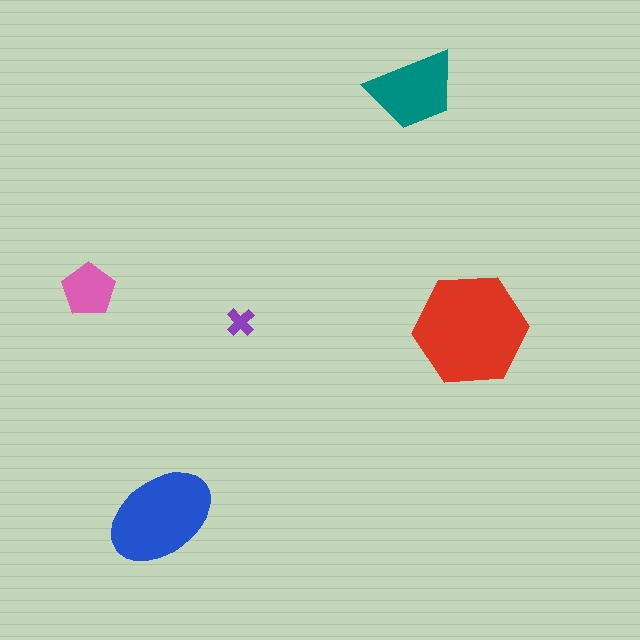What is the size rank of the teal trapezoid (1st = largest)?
3rd.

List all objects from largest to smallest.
The red hexagon, the blue ellipse, the teal trapezoid, the pink pentagon, the purple cross.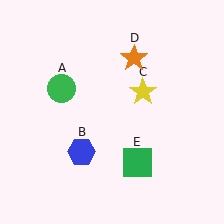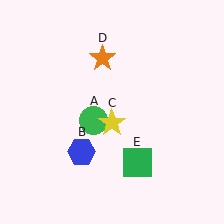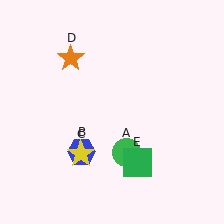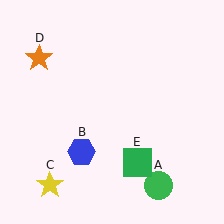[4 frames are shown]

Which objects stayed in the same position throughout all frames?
Blue hexagon (object B) and green square (object E) remained stationary.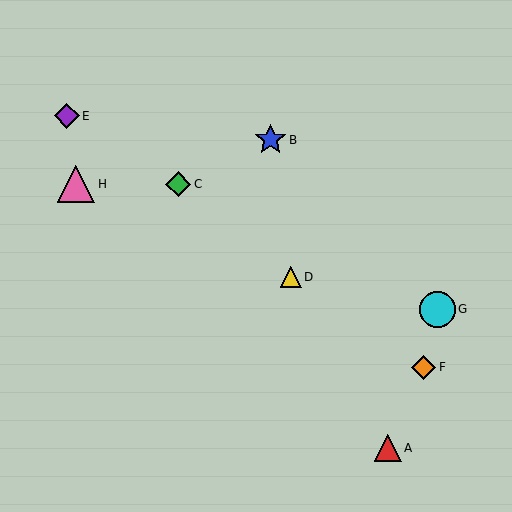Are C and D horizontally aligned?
No, C is at y≈184 and D is at y≈277.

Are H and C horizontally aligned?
Yes, both are at y≈184.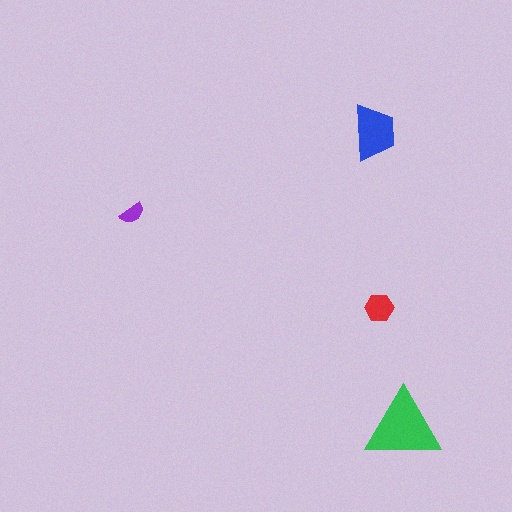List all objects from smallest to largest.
The purple semicircle, the red hexagon, the blue trapezoid, the green triangle.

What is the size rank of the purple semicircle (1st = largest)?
4th.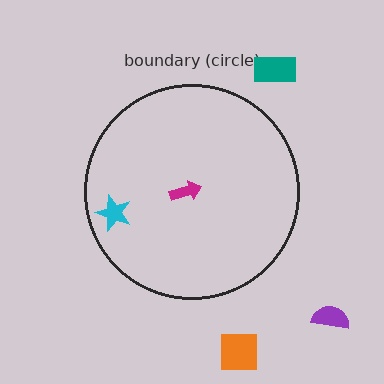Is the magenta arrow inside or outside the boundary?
Inside.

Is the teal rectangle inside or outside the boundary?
Outside.